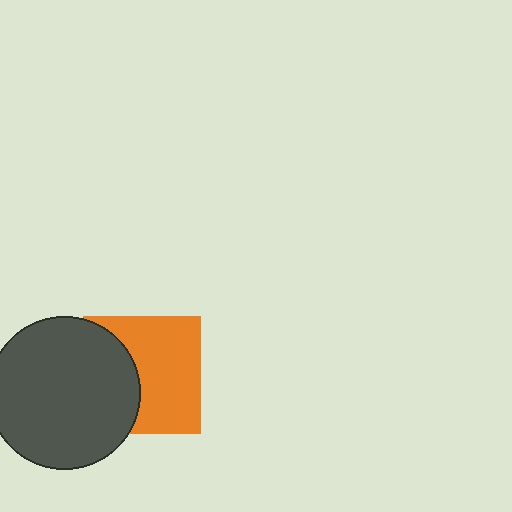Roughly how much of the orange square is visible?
About half of it is visible (roughly 62%).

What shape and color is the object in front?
The object in front is a dark gray circle.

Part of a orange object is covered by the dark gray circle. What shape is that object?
It is a square.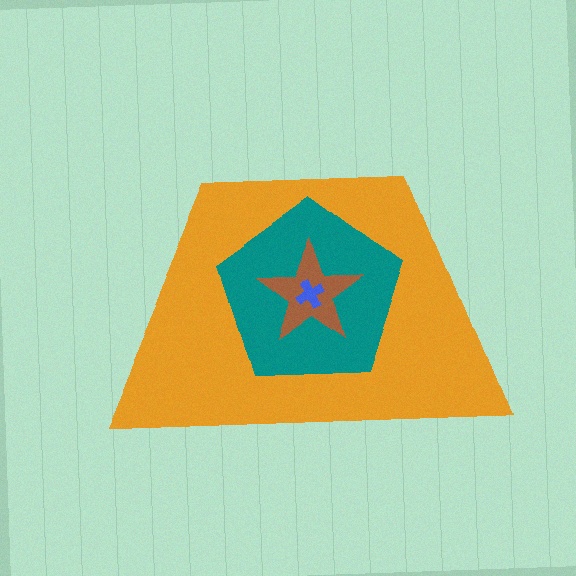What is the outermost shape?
The orange trapezoid.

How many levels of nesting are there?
4.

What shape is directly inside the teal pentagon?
The brown star.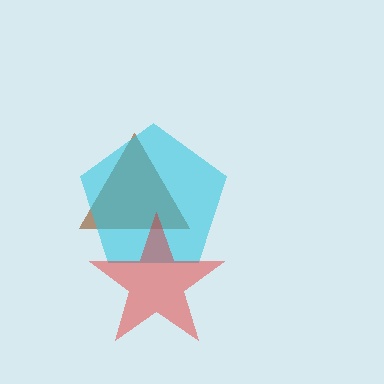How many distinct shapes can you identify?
There are 3 distinct shapes: a brown triangle, a cyan pentagon, a red star.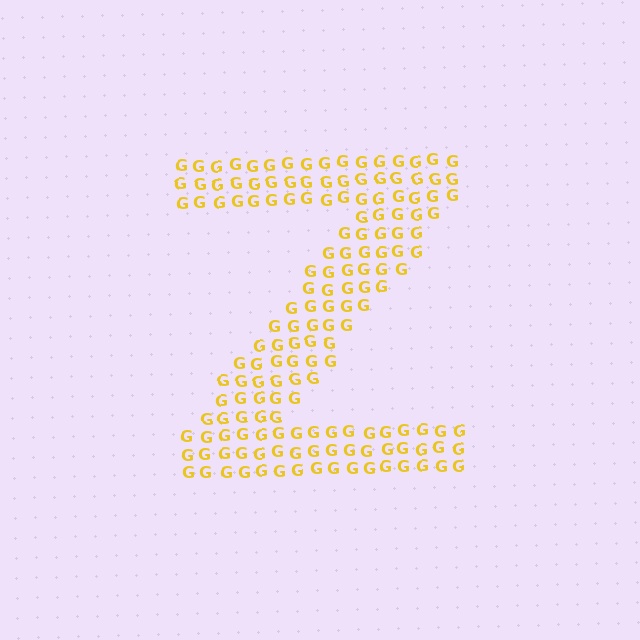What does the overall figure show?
The overall figure shows the letter Z.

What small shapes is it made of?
It is made of small letter G's.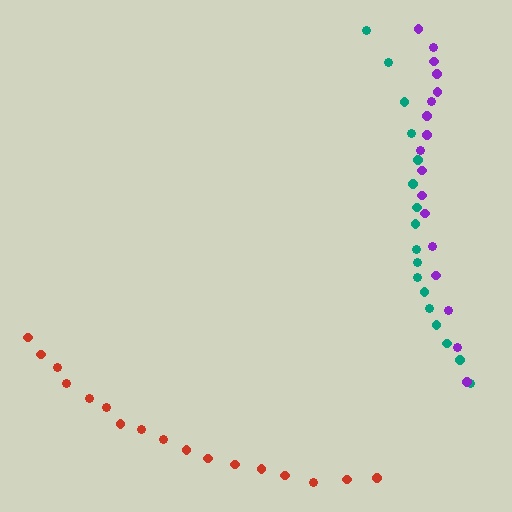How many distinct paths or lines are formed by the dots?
There are 3 distinct paths.